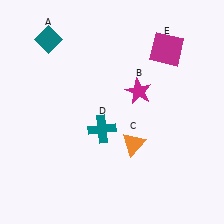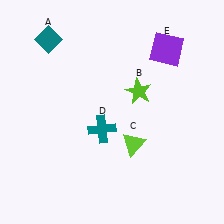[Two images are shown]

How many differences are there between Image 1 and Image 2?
There are 3 differences between the two images.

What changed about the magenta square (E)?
In Image 1, E is magenta. In Image 2, it changed to purple.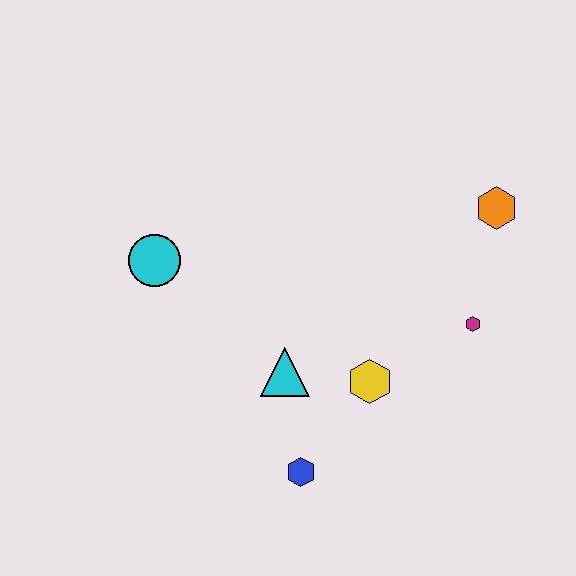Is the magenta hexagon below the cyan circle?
Yes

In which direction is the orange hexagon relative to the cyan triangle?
The orange hexagon is to the right of the cyan triangle.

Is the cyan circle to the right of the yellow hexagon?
No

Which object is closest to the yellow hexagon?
The cyan triangle is closest to the yellow hexagon.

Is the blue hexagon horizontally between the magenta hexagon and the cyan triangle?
Yes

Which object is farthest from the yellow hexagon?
The cyan circle is farthest from the yellow hexagon.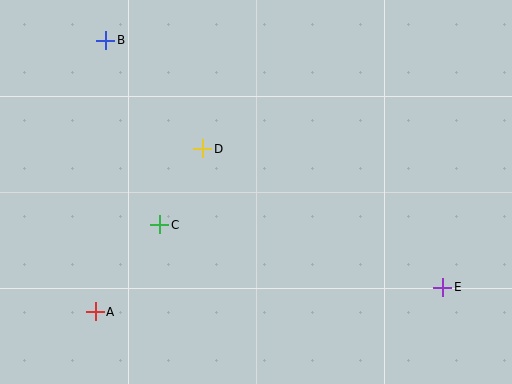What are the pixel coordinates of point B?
Point B is at (106, 40).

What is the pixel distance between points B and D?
The distance between B and D is 145 pixels.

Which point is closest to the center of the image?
Point D at (203, 149) is closest to the center.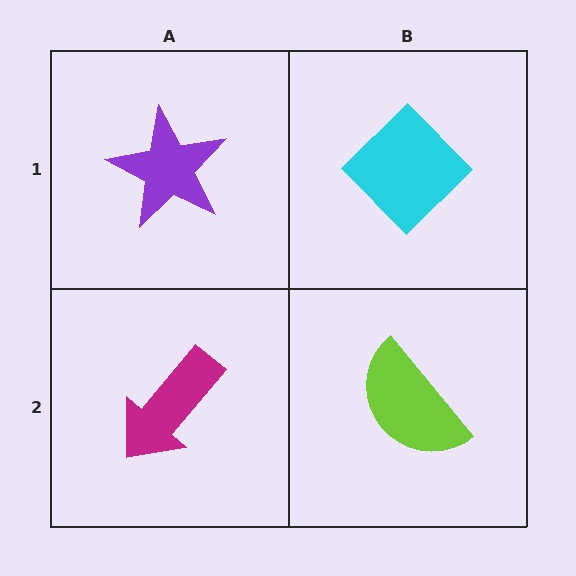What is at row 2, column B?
A lime semicircle.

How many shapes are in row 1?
2 shapes.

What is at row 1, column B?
A cyan diamond.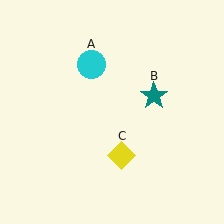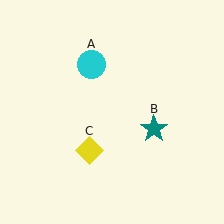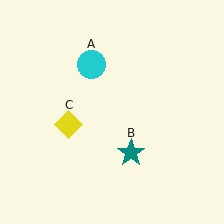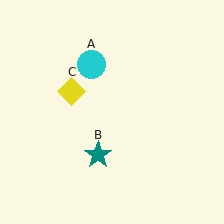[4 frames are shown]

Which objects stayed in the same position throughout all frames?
Cyan circle (object A) remained stationary.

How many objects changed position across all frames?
2 objects changed position: teal star (object B), yellow diamond (object C).